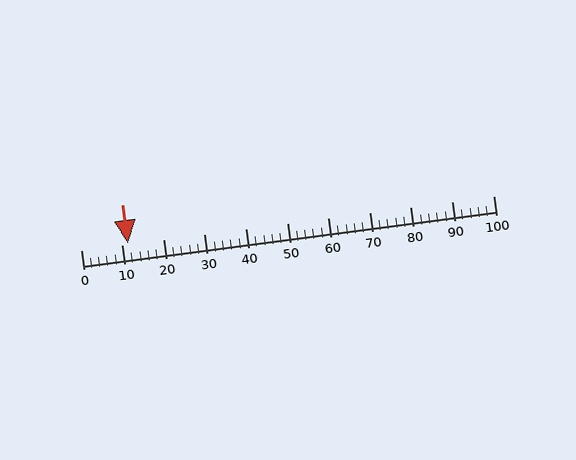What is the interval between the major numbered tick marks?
The major tick marks are spaced 10 units apart.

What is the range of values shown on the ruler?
The ruler shows values from 0 to 100.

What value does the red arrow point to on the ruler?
The red arrow points to approximately 12.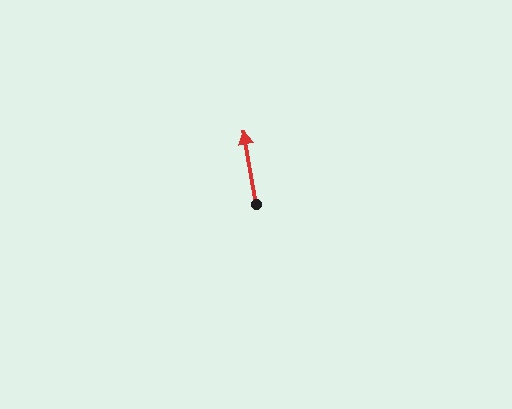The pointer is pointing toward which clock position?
Roughly 12 o'clock.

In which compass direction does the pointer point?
North.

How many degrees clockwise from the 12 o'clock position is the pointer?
Approximately 350 degrees.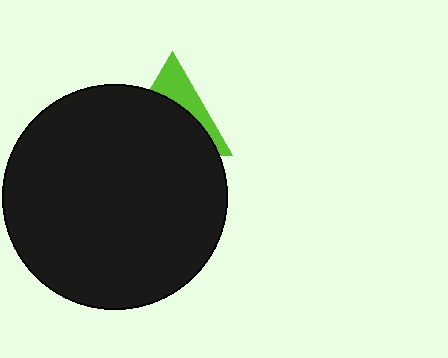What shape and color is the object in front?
The object in front is a black circle.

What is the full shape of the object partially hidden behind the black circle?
The partially hidden object is a lime triangle.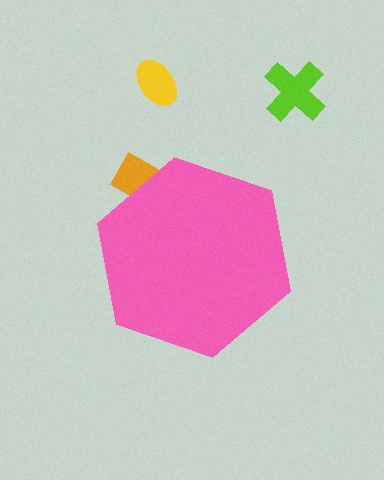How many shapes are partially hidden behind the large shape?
1 shape is partially hidden.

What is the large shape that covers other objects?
A pink hexagon.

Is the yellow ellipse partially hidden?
No, the yellow ellipse is fully visible.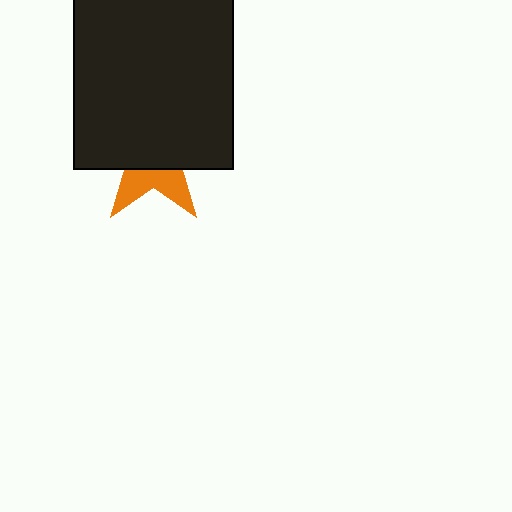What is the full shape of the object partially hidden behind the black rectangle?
The partially hidden object is an orange star.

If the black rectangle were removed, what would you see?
You would see the complete orange star.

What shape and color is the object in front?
The object in front is a black rectangle.